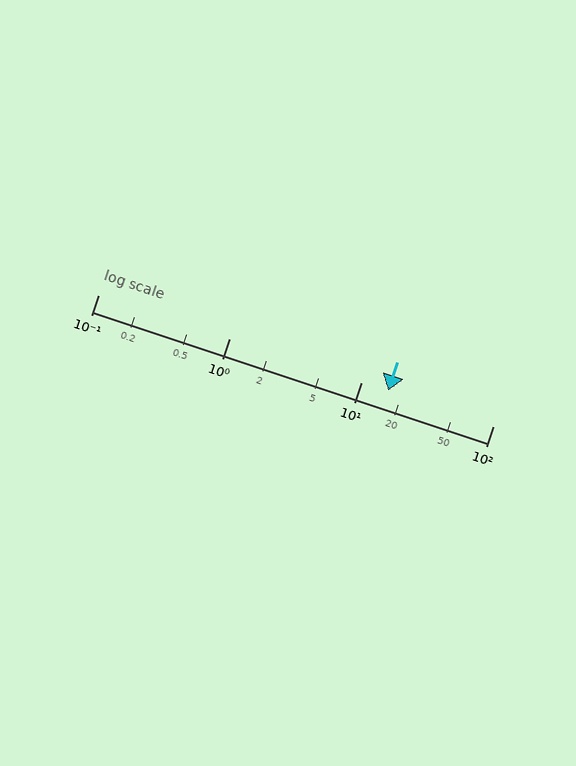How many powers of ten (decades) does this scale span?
The scale spans 3 decades, from 0.1 to 100.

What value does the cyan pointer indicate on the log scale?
The pointer indicates approximately 16.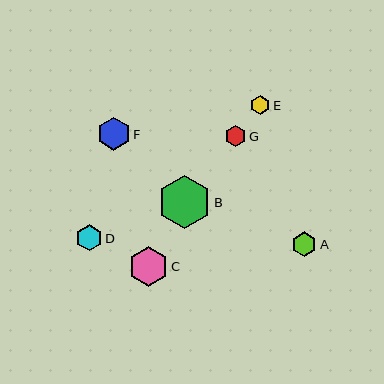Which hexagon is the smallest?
Hexagon E is the smallest with a size of approximately 19 pixels.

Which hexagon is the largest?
Hexagon B is the largest with a size of approximately 53 pixels.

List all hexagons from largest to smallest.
From largest to smallest: B, C, F, D, A, G, E.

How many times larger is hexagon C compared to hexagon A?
Hexagon C is approximately 1.6 times the size of hexagon A.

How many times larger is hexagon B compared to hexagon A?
Hexagon B is approximately 2.1 times the size of hexagon A.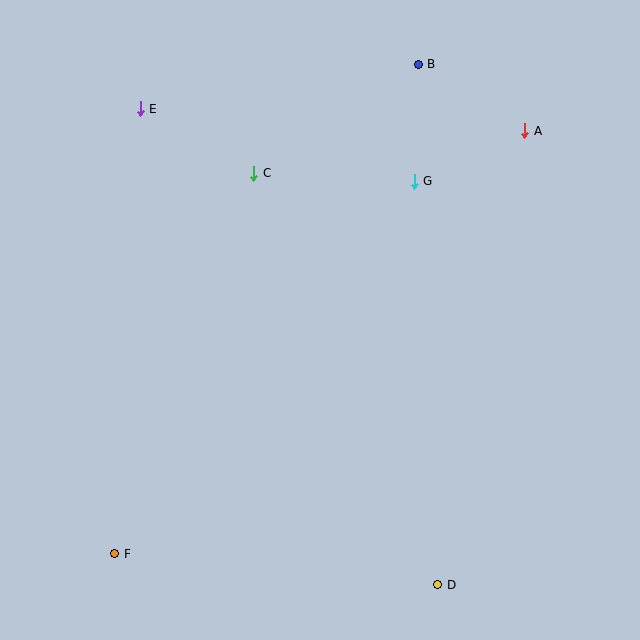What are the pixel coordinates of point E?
Point E is at (140, 109).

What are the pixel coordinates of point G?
Point G is at (414, 181).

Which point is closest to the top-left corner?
Point E is closest to the top-left corner.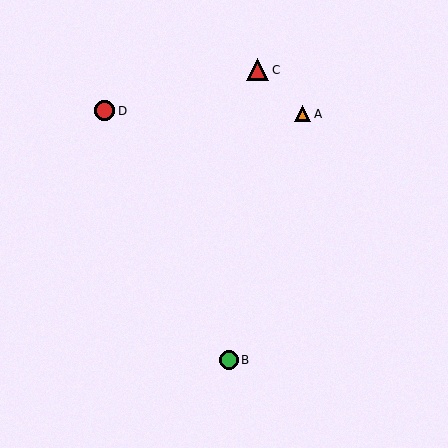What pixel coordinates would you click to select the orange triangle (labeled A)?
Click at (303, 114) to select the orange triangle A.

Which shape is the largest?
The red triangle (labeled C) is the largest.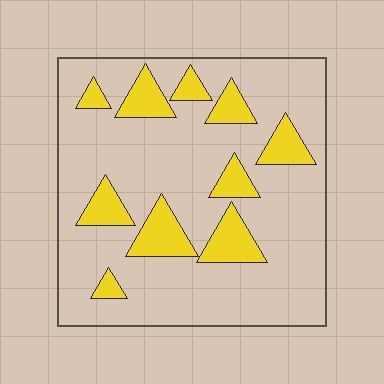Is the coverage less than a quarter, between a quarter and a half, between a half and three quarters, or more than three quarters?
Less than a quarter.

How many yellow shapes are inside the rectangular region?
10.